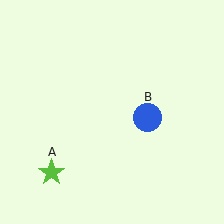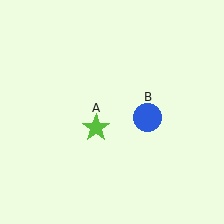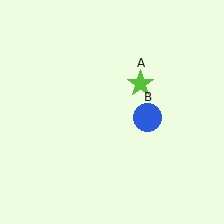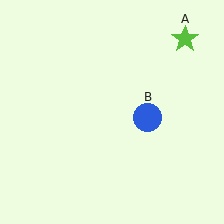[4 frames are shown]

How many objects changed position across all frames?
1 object changed position: lime star (object A).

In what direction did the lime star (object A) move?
The lime star (object A) moved up and to the right.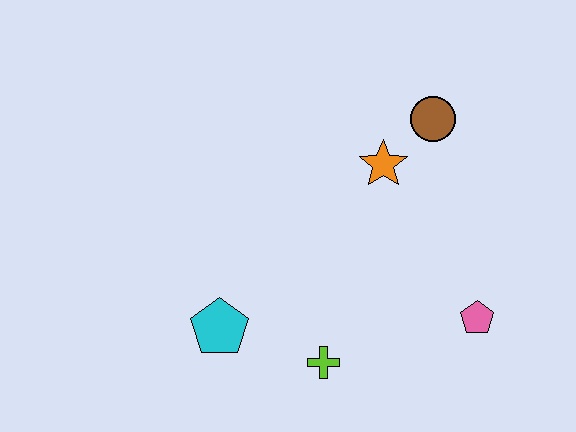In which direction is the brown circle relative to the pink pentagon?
The brown circle is above the pink pentagon.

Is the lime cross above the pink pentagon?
No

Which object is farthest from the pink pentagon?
The cyan pentagon is farthest from the pink pentagon.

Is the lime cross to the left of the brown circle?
Yes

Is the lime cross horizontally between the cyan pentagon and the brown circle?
Yes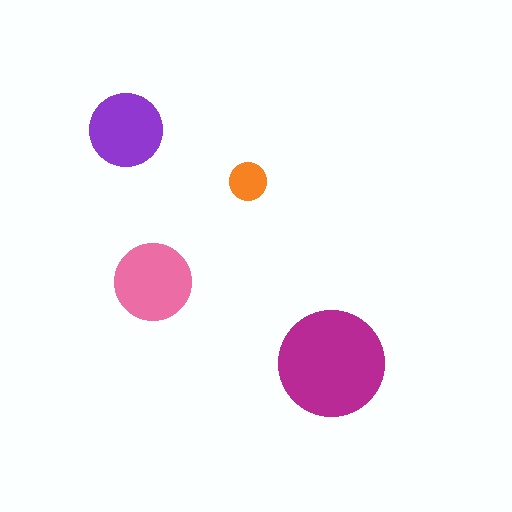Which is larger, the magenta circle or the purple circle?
The magenta one.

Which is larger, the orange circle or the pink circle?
The pink one.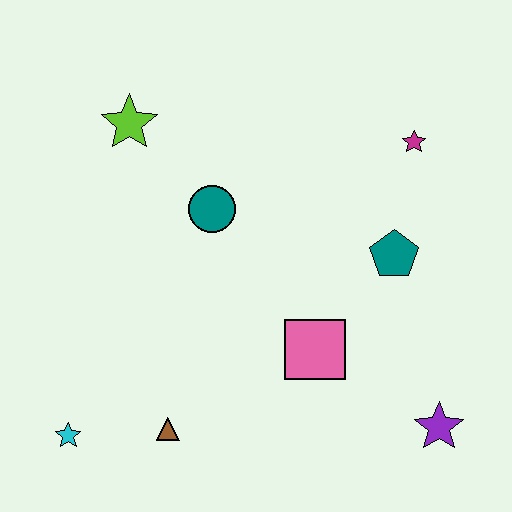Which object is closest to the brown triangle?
The cyan star is closest to the brown triangle.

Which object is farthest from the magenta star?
The cyan star is farthest from the magenta star.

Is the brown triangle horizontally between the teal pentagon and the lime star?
Yes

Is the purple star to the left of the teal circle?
No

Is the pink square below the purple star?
No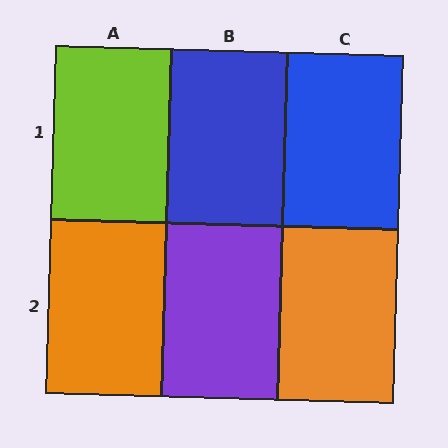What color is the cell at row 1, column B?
Blue.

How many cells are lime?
1 cell is lime.